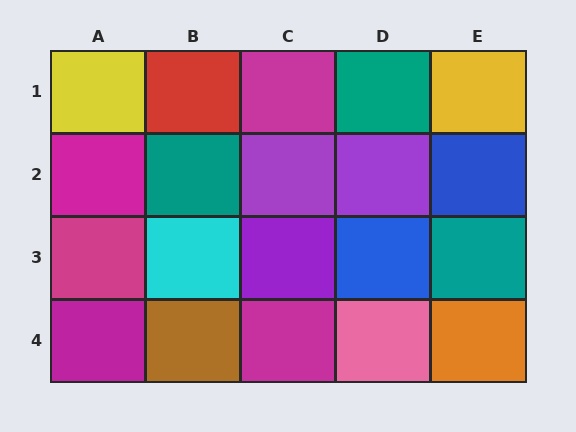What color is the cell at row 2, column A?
Magenta.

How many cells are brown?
1 cell is brown.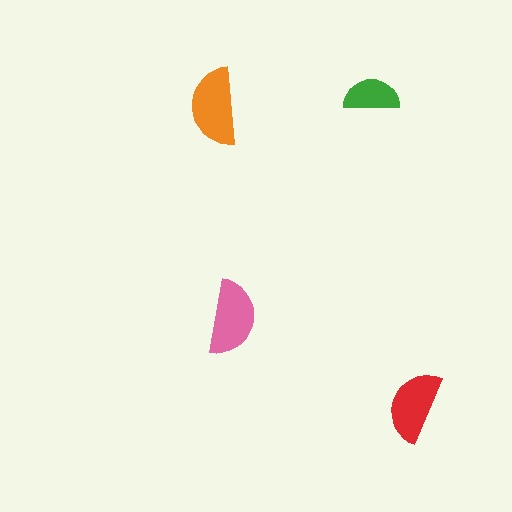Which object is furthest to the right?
The red semicircle is rightmost.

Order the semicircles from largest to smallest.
the orange one, the pink one, the red one, the green one.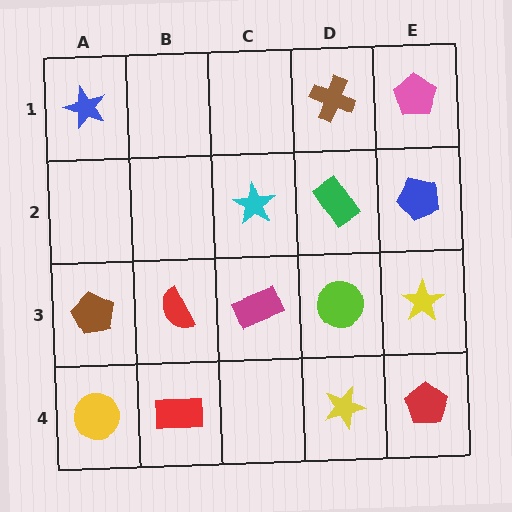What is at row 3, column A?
A brown pentagon.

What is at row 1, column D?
A brown cross.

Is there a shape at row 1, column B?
No, that cell is empty.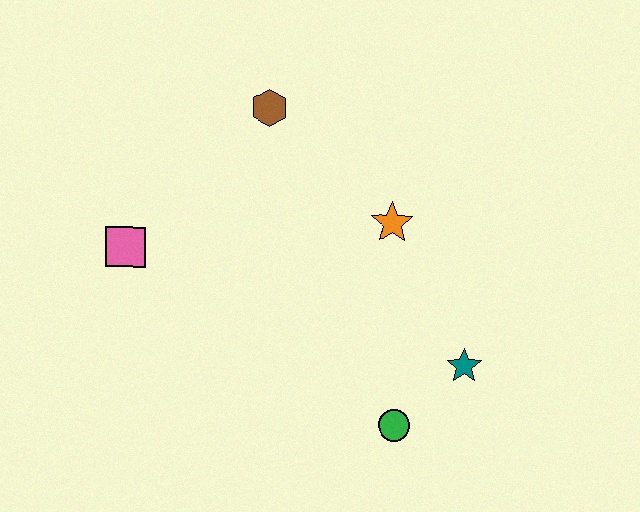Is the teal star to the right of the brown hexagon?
Yes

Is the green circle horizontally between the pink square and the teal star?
Yes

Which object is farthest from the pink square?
The teal star is farthest from the pink square.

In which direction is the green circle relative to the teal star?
The green circle is to the left of the teal star.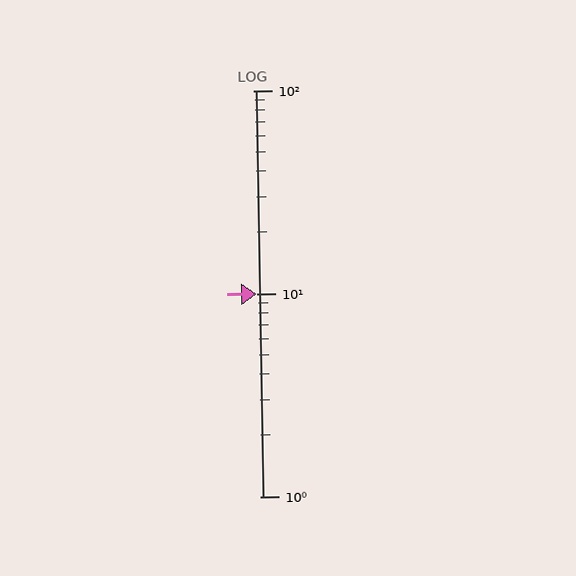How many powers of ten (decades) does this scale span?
The scale spans 2 decades, from 1 to 100.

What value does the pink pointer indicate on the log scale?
The pointer indicates approximately 9.9.